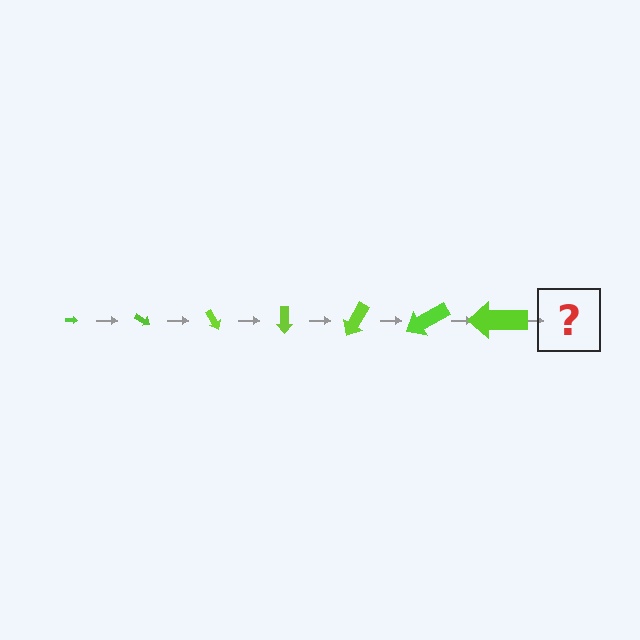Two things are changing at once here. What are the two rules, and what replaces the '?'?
The two rules are that the arrow grows larger each step and it rotates 30 degrees each step. The '?' should be an arrow, larger than the previous one and rotated 210 degrees from the start.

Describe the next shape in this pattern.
It should be an arrow, larger than the previous one and rotated 210 degrees from the start.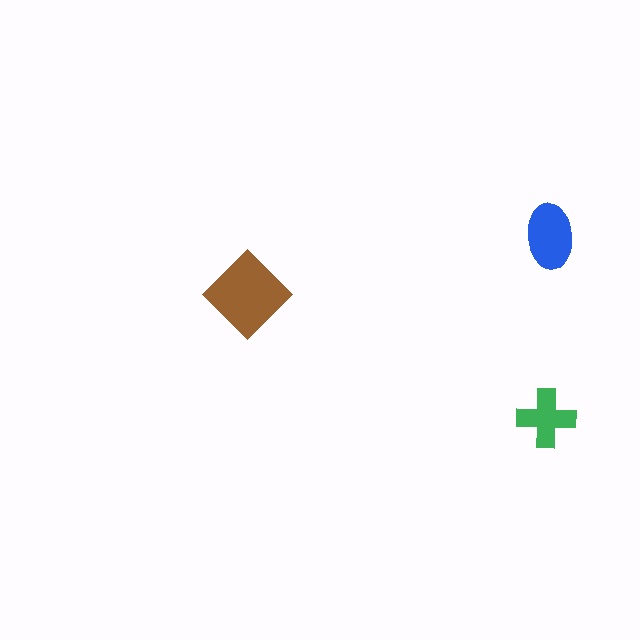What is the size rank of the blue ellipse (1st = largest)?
2nd.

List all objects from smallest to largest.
The green cross, the blue ellipse, the brown diamond.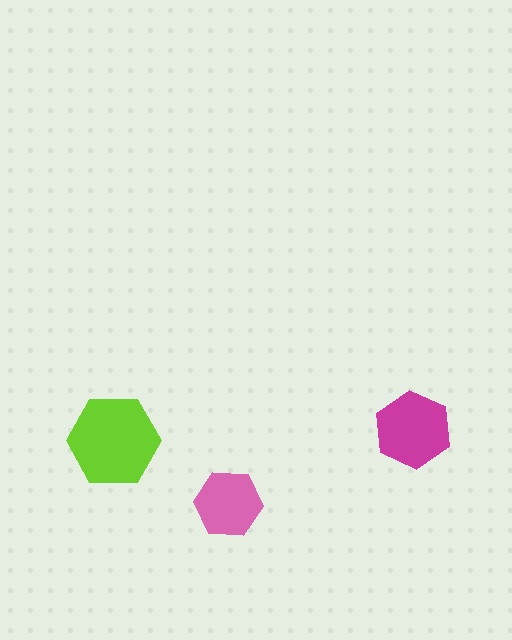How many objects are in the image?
There are 3 objects in the image.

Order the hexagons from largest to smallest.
the lime one, the magenta one, the pink one.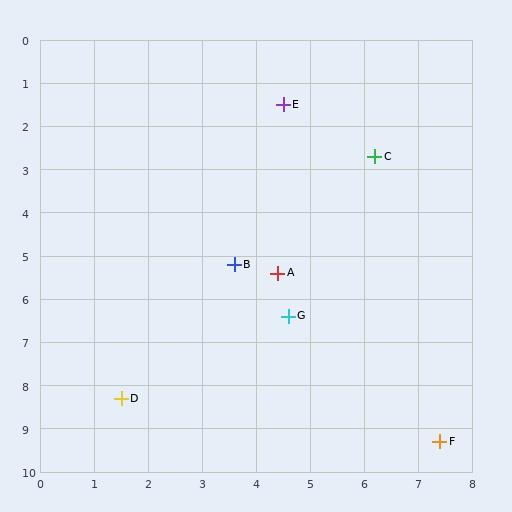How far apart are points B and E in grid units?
Points B and E are about 3.8 grid units apart.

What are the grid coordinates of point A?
Point A is at approximately (4.4, 5.4).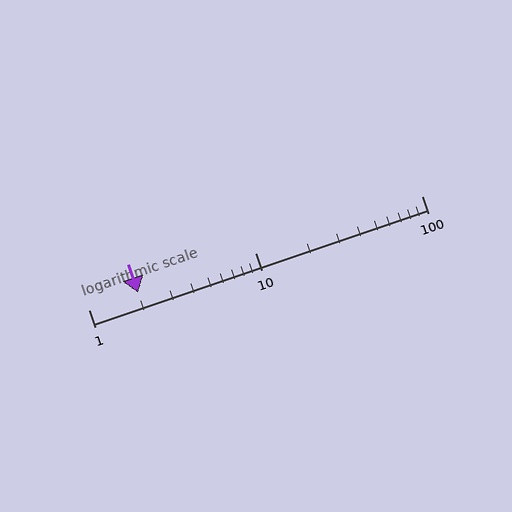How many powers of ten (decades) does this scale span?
The scale spans 2 decades, from 1 to 100.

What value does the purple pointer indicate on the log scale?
The pointer indicates approximately 2.